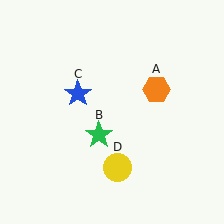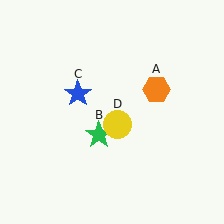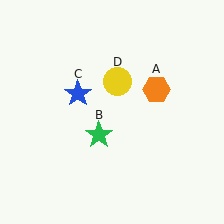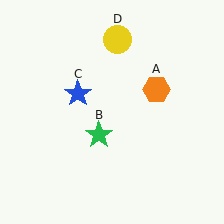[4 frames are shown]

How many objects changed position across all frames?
1 object changed position: yellow circle (object D).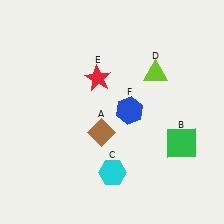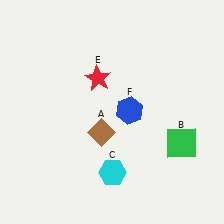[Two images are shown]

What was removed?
The lime triangle (D) was removed in Image 2.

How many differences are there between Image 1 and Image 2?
There is 1 difference between the two images.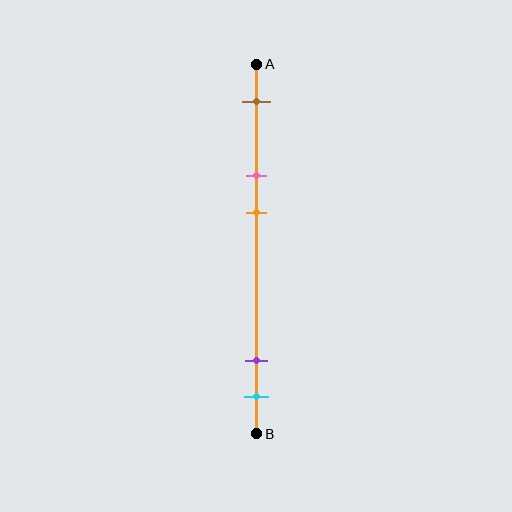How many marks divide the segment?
There are 5 marks dividing the segment.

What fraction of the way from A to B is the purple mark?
The purple mark is approximately 80% (0.8) of the way from A to B.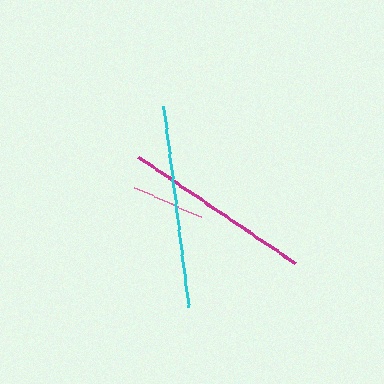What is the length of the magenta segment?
The magenta segment is approximately 189 pixels long.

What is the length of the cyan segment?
The cyan segment is approximately 203 pixels long.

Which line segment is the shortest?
The pink line is the shortest at approximately 73 pixels.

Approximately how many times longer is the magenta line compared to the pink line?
The magenta line is approximately 2.6 times the length of the pink line.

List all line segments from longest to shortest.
From longest to shortest: cyan, magenta, pink.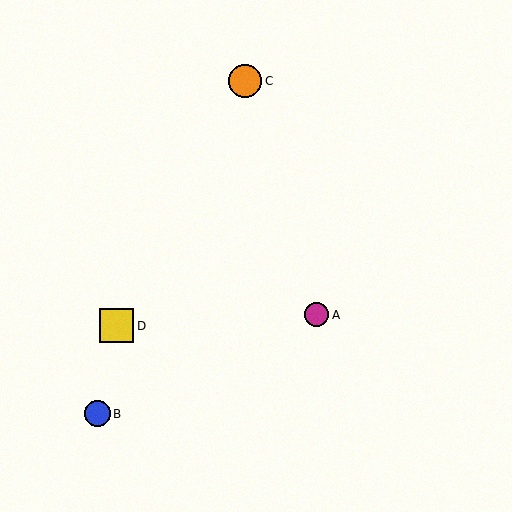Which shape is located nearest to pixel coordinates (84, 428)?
The blue circle (labeled B) at (97, 414) is nearest to that location.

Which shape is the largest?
The yellow square (labeled D) is the largest.